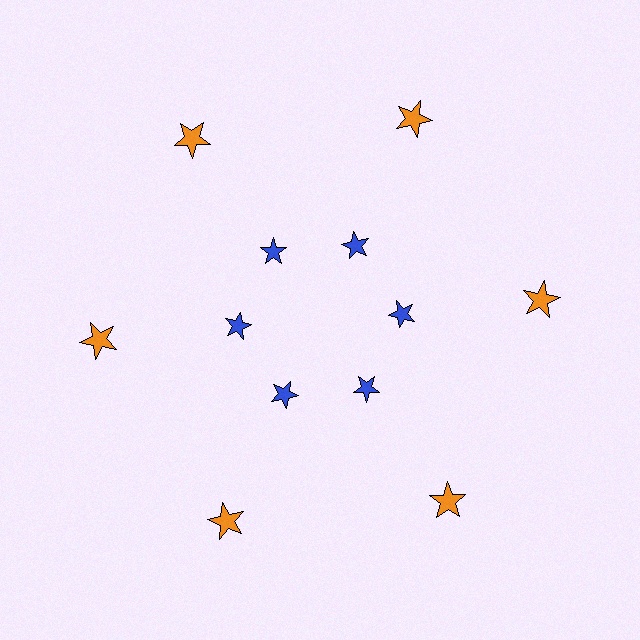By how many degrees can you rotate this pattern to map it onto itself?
The pattern maps onto itself every 60 degrees of rotation.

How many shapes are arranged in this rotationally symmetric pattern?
There are 12 shapes, arranged in 6 groups of 2.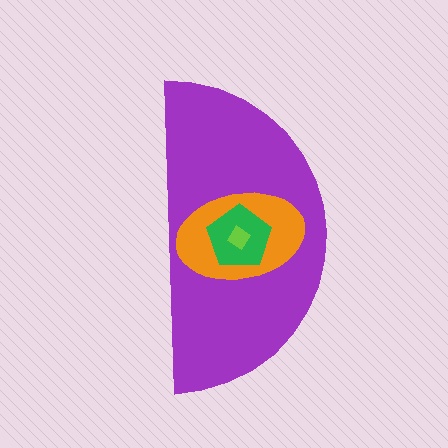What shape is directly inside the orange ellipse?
The green pentagon.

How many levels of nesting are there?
4.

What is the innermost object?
The lime diamond.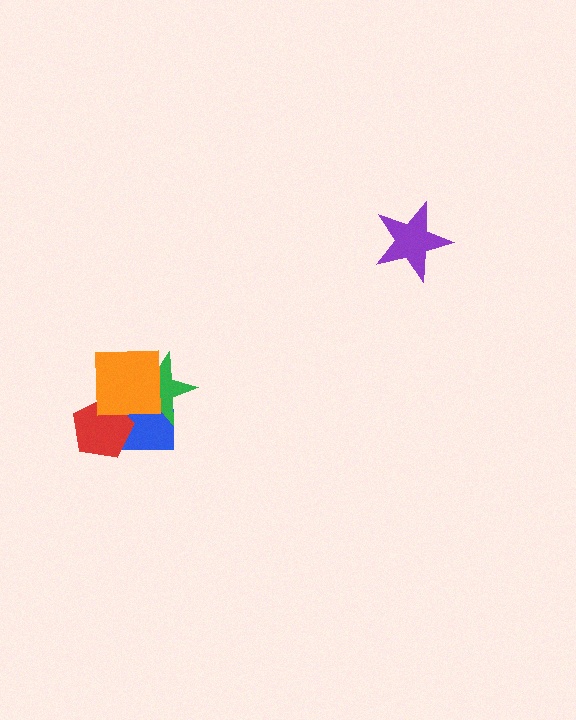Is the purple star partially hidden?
No, no other shape covers it.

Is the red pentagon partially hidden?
Yes, it is partially covered by another shape.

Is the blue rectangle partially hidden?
Yes, it is partially covered by another shape.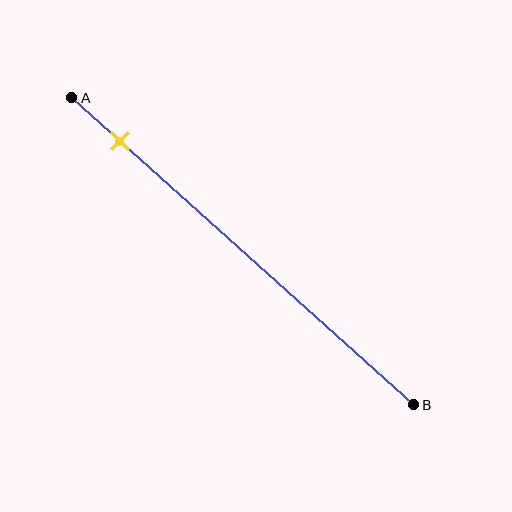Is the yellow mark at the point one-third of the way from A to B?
No, the mark is at about 15% from A, not at the 33% one-third point.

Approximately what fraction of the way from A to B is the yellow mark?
The yellow mark is approximately 15% of the way from A to B.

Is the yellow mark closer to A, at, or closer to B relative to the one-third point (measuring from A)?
The yellow mark is closer to point A than the one-third point of segment AB.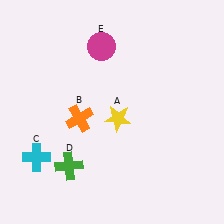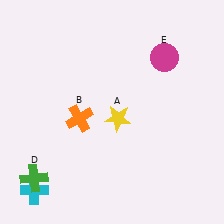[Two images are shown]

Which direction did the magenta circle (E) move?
The magenta circle (E) moved right.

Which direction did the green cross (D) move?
The green cross (D) moved left.